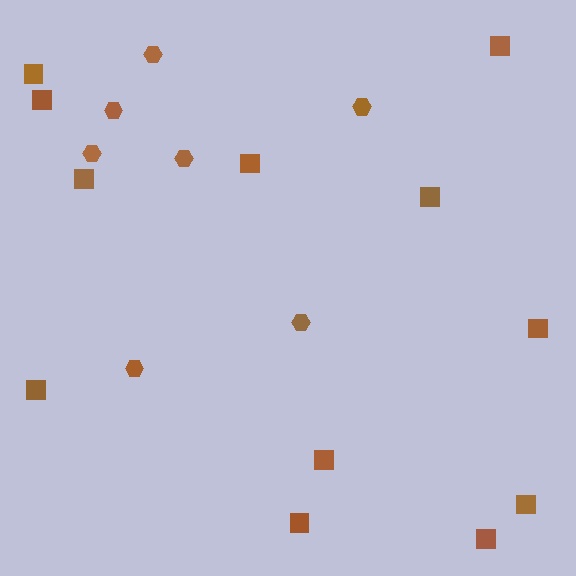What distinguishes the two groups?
There are 2 groups: one group of hexagons (7) and one group of squares (12).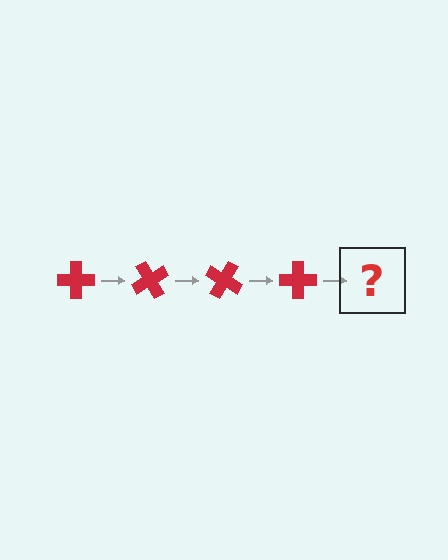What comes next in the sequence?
The next element should be a red cross rotated 240 degrees.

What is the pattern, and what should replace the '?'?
The pattern is that the cross rotates 60 degrees each step. The '?' should be a red cross rotated 240 degrees.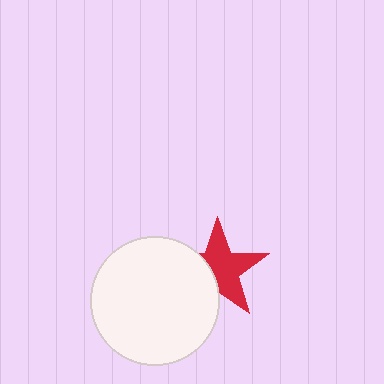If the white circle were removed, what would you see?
You would see the complete red star.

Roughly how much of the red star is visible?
About half of it is visible (roughly 64%).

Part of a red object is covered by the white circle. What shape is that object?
It is a star.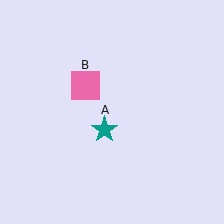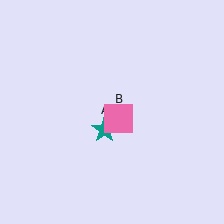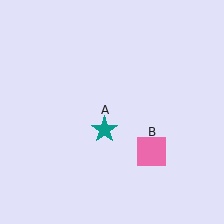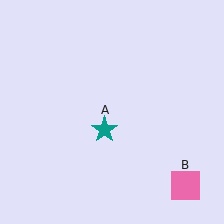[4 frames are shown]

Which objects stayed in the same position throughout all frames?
Teal star (object A) remained stationary.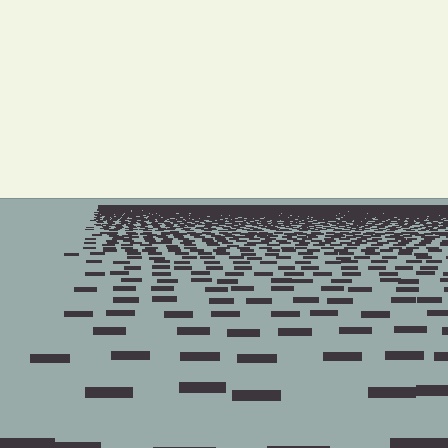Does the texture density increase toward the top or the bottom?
Density increases toward the top.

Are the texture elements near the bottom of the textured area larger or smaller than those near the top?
Larger. Near the bottom, elements are closer to the viewer and appear at a bigger on-screen size.